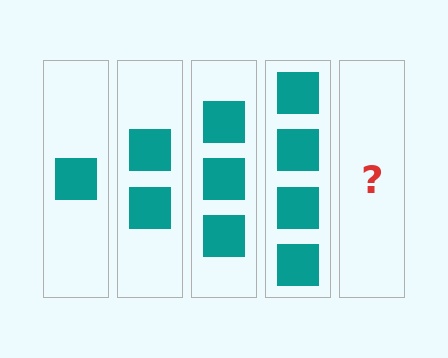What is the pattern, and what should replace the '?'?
The pattern is that each step adds one more square. The '?' should be 5 squares.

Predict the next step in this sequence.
The next step is 5 squares.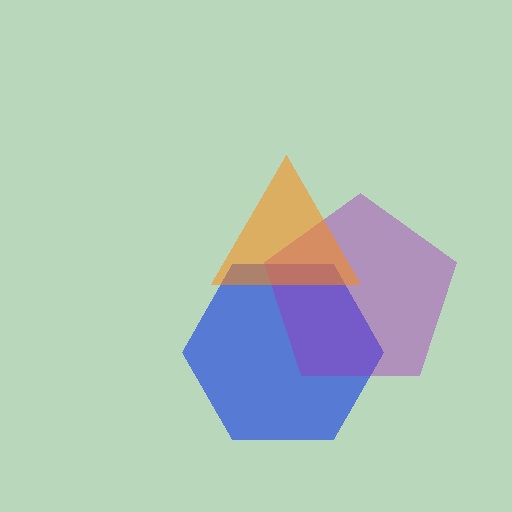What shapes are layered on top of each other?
The layered shapes are: a blue hexagon, a purple pentagon, an orange triangle.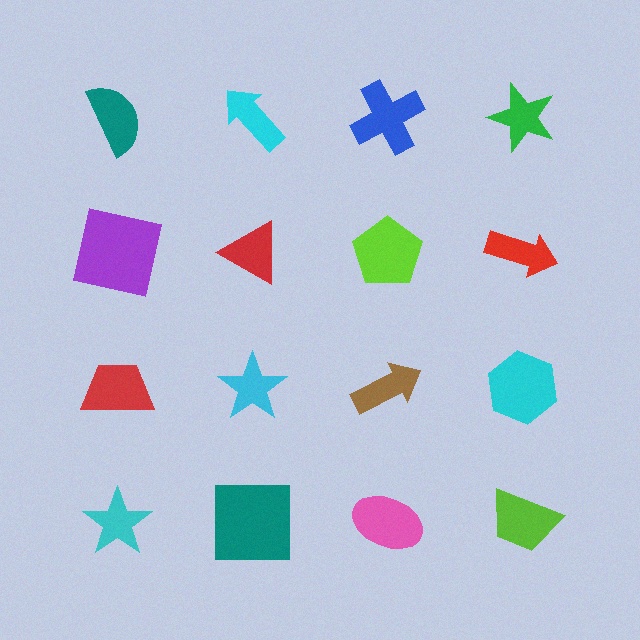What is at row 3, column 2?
A cyan star.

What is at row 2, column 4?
A red arrow.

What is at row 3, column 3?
A brown arrow.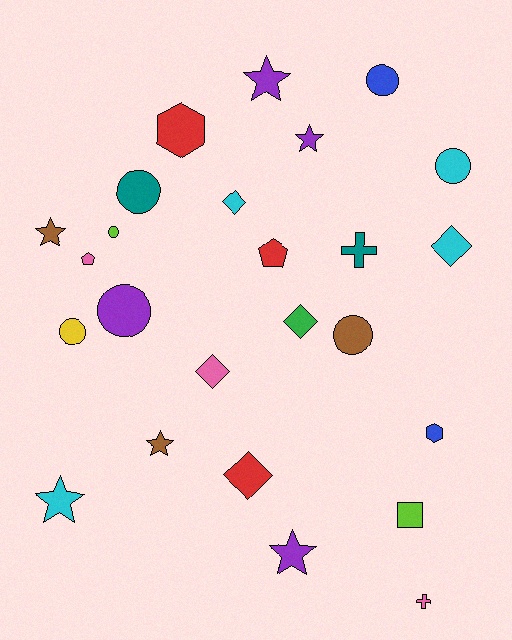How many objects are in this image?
There are 25 objects.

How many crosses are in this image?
There are 2 crosses.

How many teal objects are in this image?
There are 2 teal objects.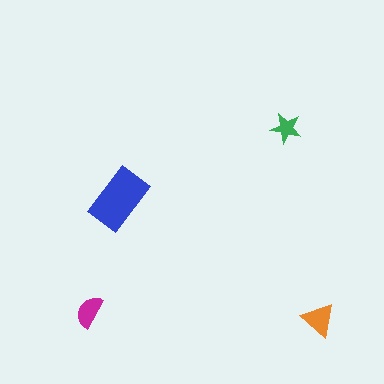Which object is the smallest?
The green star.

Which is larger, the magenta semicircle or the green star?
The magenta semicircle.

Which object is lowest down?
The orange triangle is bottommost.